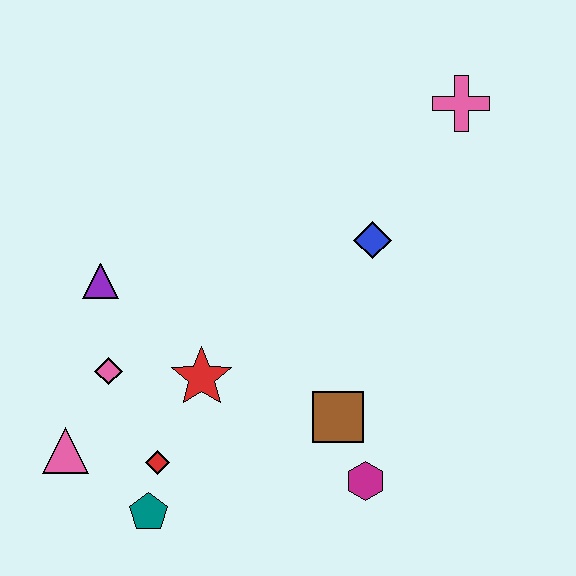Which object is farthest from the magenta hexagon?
The pink cross is farthest from the magenta hexagon.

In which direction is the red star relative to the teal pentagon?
The red star is above the teal pentagon.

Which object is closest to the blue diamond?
The pink cross is closest to the blue diamond.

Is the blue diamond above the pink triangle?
Yes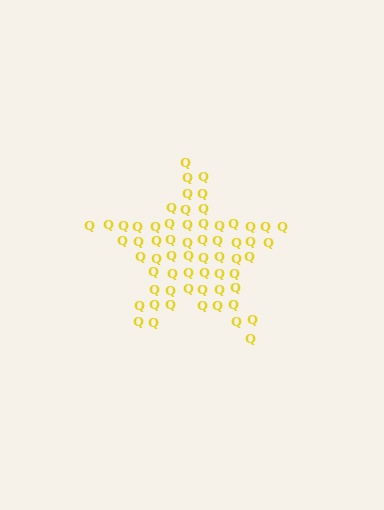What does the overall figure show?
The overall figure shows a star.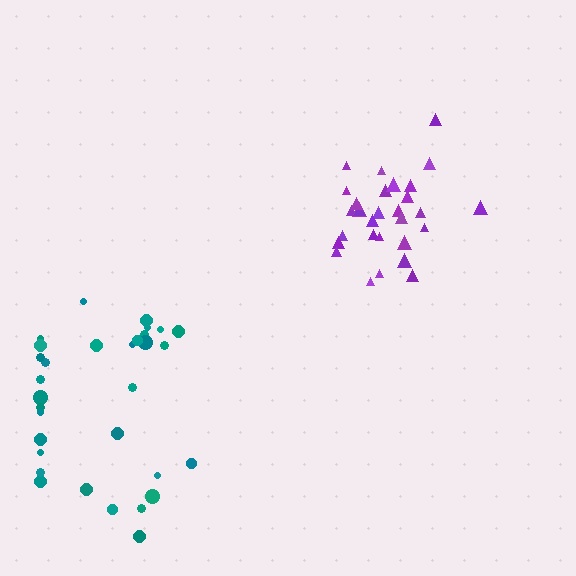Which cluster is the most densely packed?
Purple.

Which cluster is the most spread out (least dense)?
Teal.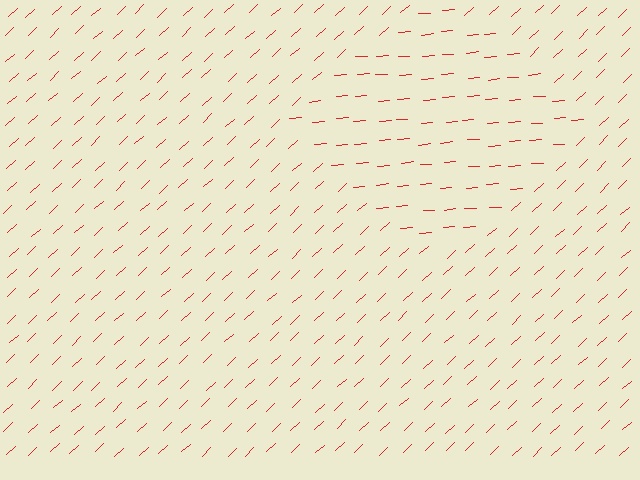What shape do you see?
I see a diamond.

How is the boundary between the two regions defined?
The boundary is defined purely by a change in line orientation (approximately 38 degrees difference). All lines are the same color and thickness.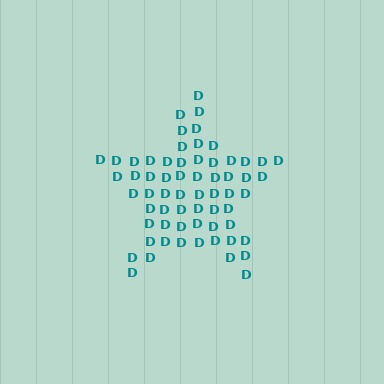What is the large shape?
The large shape is a star.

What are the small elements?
The small elements are letter D's.